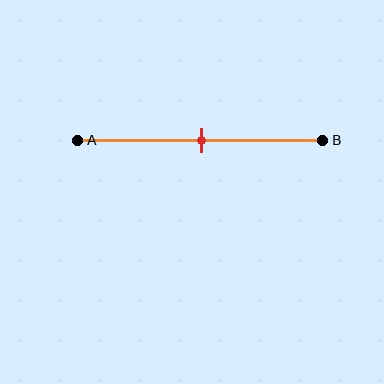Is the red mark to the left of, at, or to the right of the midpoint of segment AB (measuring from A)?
The red mark is approximately at the midpoint of segment AB.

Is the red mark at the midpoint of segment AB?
Yes, the mark is approximately at the midpoint.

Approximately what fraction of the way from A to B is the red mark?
The red mark is approximately 50% of the way from A to B.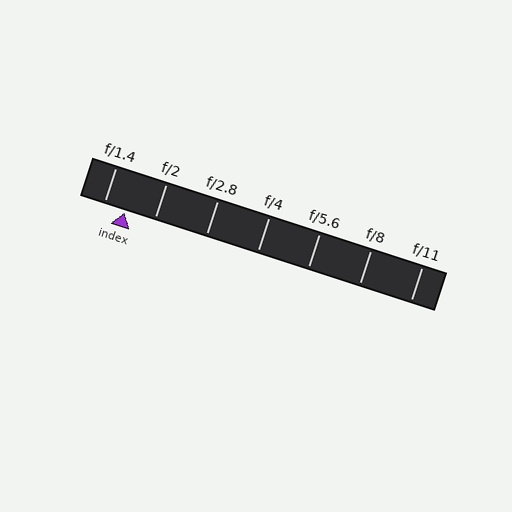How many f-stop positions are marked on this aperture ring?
There are 7 f-stop positions marked.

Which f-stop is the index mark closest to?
The index mark is closest to f/1.4.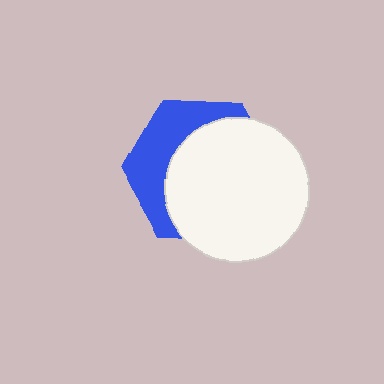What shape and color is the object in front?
The object in front is a white circle.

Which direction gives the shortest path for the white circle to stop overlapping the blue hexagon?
Moving toward the lower-right gives the shortest separation.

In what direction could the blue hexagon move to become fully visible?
The blue hexagon could move toward the upper-left. That would shift it out from behind the white circle entirely.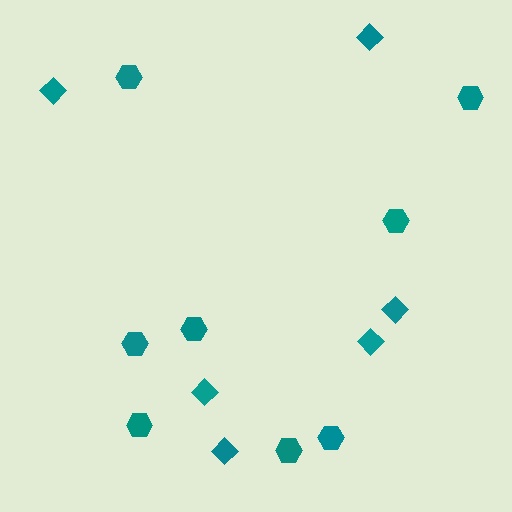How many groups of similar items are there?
There are 2 groups: one group of diamonds (6) and one group of hexagons (8).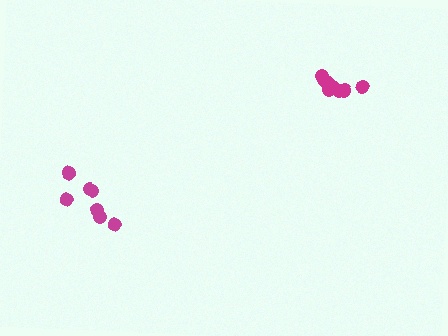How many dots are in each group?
Group 1: 7 dots, Group 2: 8 dots (15 total).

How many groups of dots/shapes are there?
There are 2 groups.